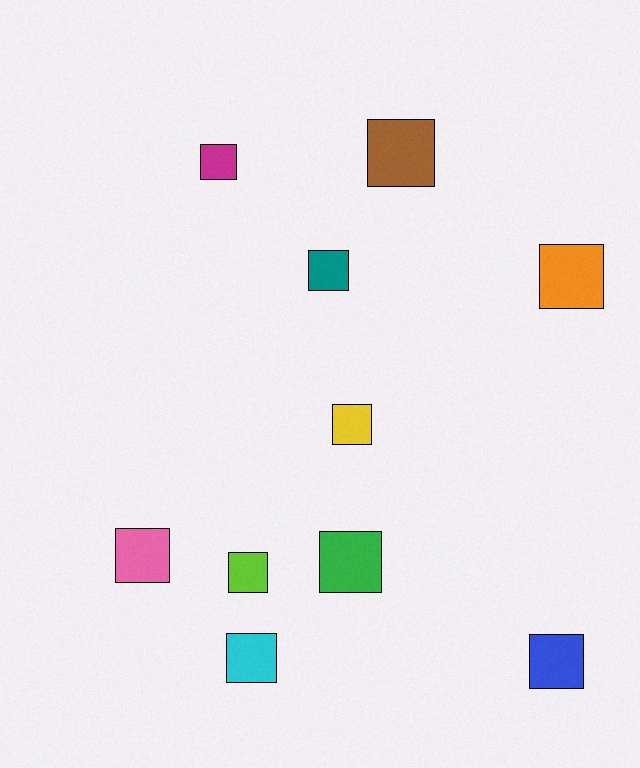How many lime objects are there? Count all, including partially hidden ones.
There is 1 lime object.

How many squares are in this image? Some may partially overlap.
There are 10 squares.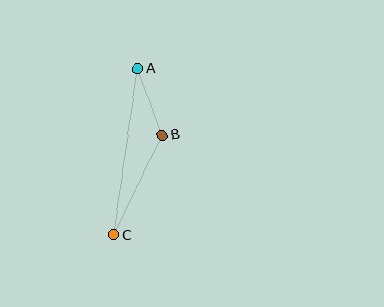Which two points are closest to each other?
Points A and B are closest to each other.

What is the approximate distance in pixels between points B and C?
The distance between B and C is approximately 111 pixels.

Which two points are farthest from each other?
Points A and C are farthest from each other.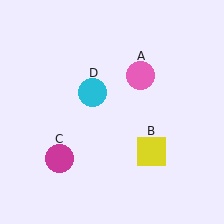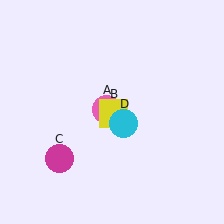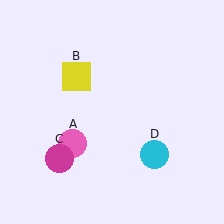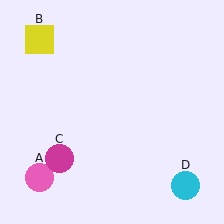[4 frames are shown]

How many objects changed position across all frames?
3 objects changed position: pink circle (object A), yellow square (object B), cyan circle (object D).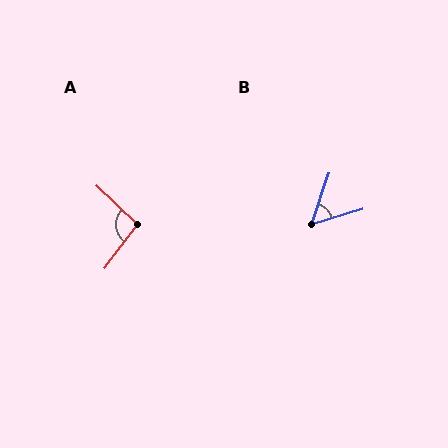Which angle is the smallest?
B, at approximately 54 degrees.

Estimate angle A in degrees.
Approximately 97 degrees.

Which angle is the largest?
A, at approximately 97 degrees.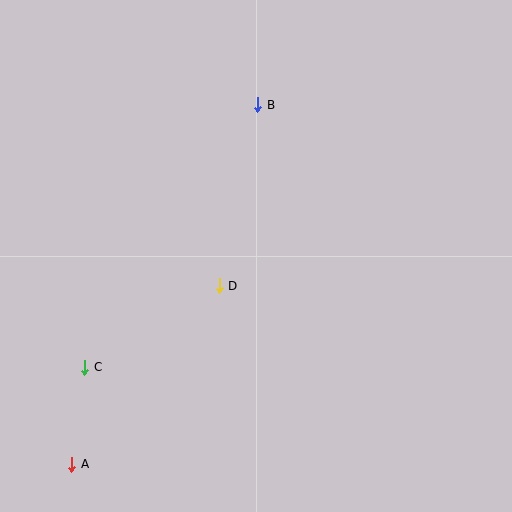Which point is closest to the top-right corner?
Point B is closest to the top-right corner.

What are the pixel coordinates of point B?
Point B is at (258, 105).